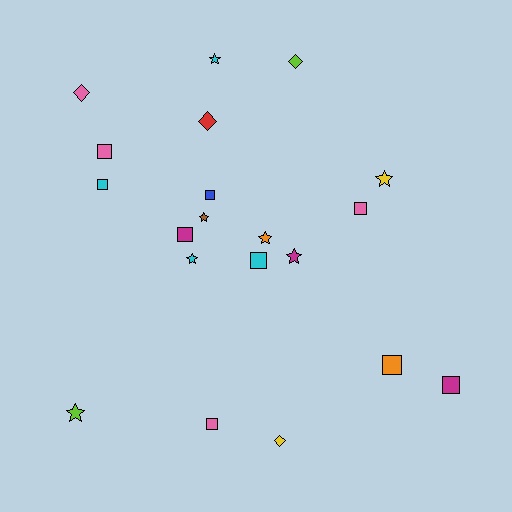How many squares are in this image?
There are 9 squares.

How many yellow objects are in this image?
There are 2 yellow objects.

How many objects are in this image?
There are 20 objects.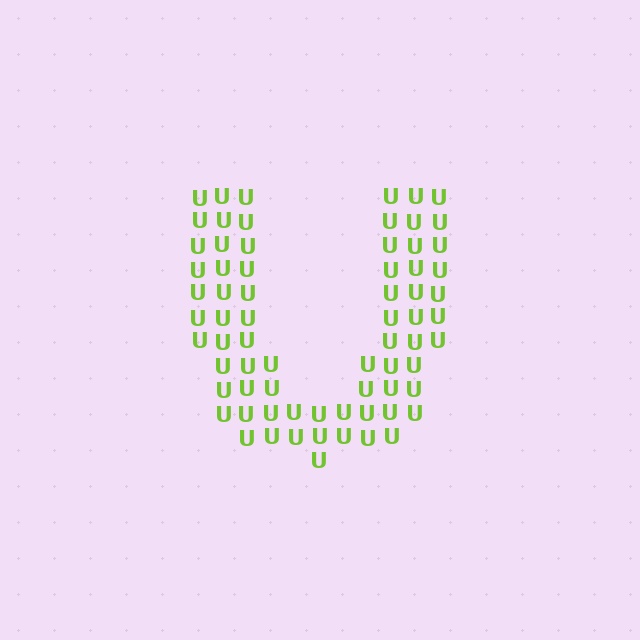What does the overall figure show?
The overall figure shows the letter U.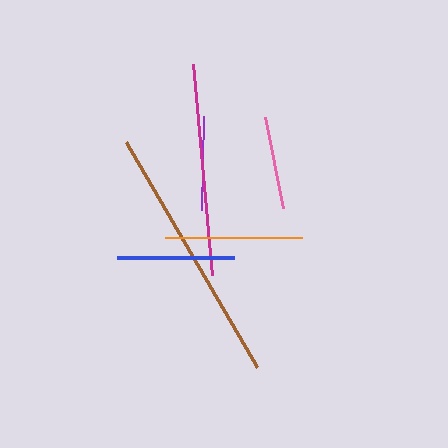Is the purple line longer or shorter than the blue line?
The blue line is longer than the purple line.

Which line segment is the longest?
The brown line is the longest at approximately 260 pixels.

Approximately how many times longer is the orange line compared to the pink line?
The orange line is approximately 1.5 times the length of the pink line.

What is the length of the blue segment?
The blue segment is approximately 116 pixels long.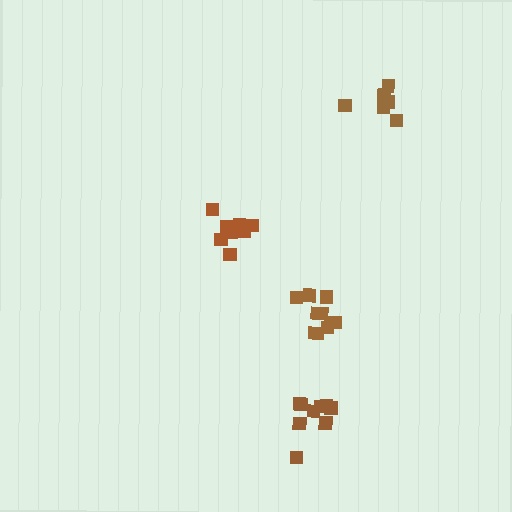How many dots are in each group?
Group 1: 8 dots, Group 2: 10 dots, Group 3: 6 dots, Group 4: 9 dots (33 total).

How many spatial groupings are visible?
There are 4 spatial groupings.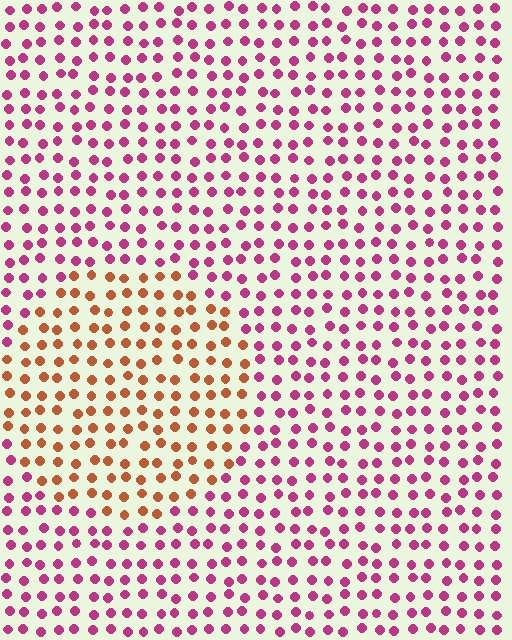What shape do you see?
I see a circle.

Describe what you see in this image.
The image is filled with small magenta elements in a uniform arrangement. A circle-shaped region is visible where the elements are tinted to a slightly different hue, forming a subtle color boundary.